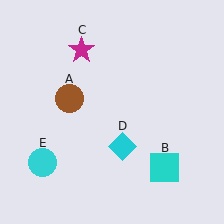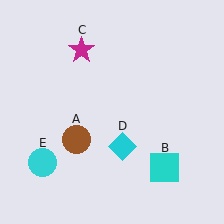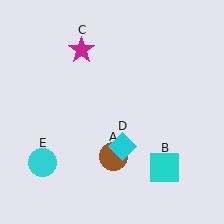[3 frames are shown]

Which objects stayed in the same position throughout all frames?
Cyan square (object B) and magenta star (object C) and cyan diamond (object D) and cyan circle (object E) remained stationary.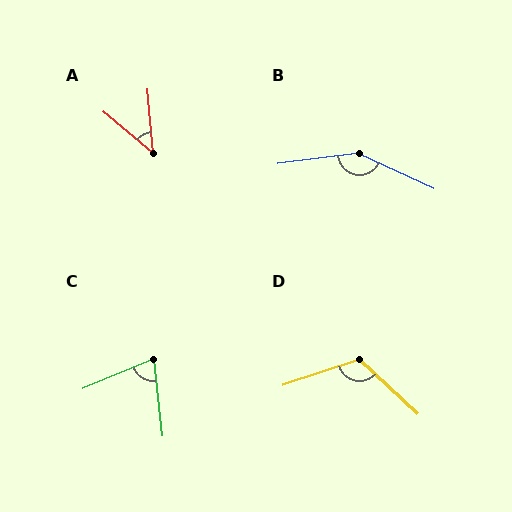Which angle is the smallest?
A, at approximately 45 degrees.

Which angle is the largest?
B, at approximately 148 degrees.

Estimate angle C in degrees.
Approximately 73 degrees.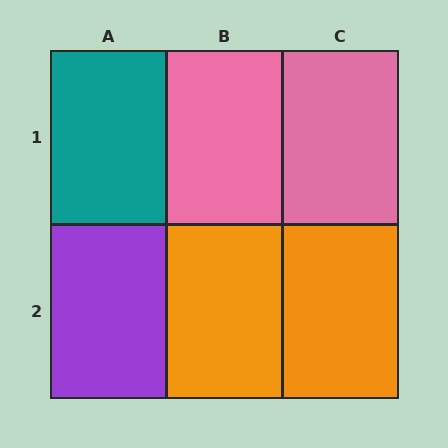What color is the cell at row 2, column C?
Orange.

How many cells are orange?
2 cells are orange.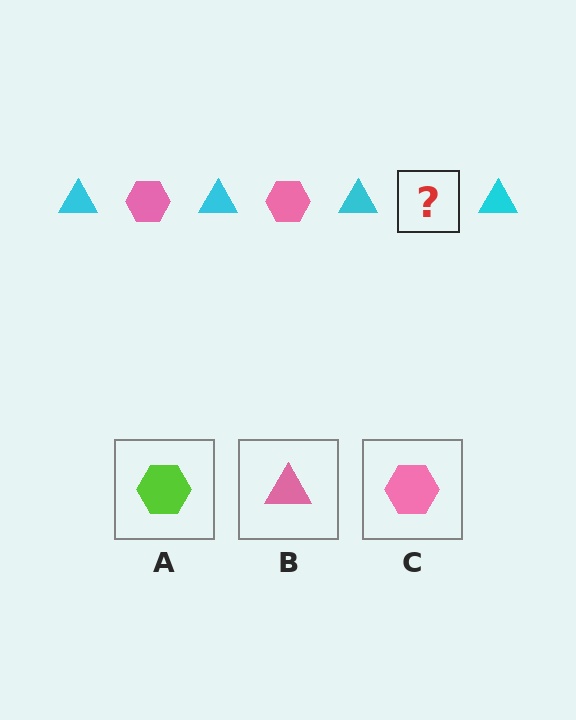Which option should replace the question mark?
Option C.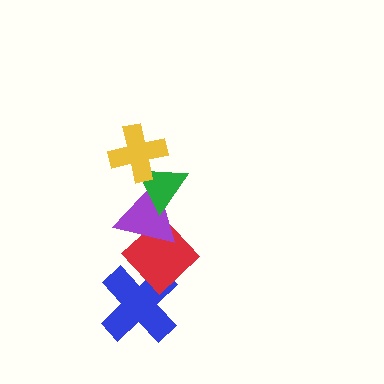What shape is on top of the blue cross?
The red diamond is on top of the blue cross.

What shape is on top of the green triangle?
The yellow cross is on top of the green triangle.